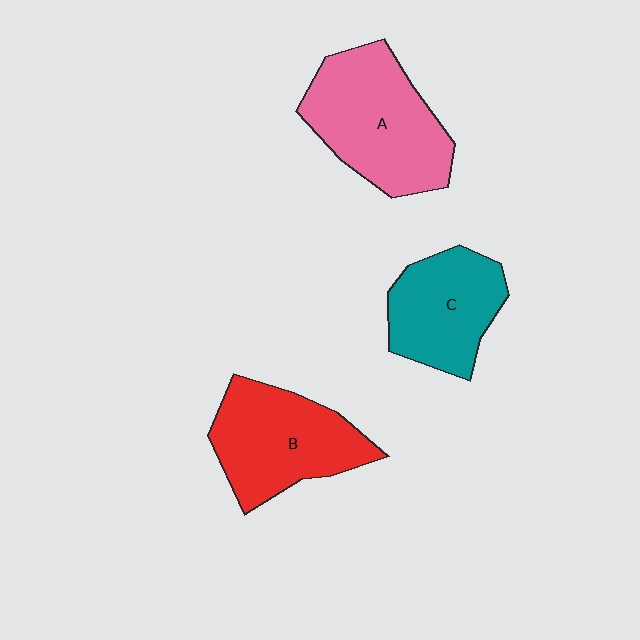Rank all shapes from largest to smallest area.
From largest to smallest: A (pink), B (red), C (teal).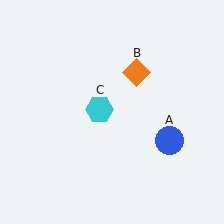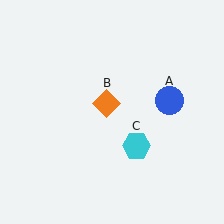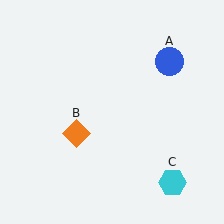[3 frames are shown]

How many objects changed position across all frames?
3 objects changed position: blue circle (object A), orange diamond (object B), cyan hexagon (object C).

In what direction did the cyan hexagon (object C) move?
The cyan hexagon (object C) moved down and to the right.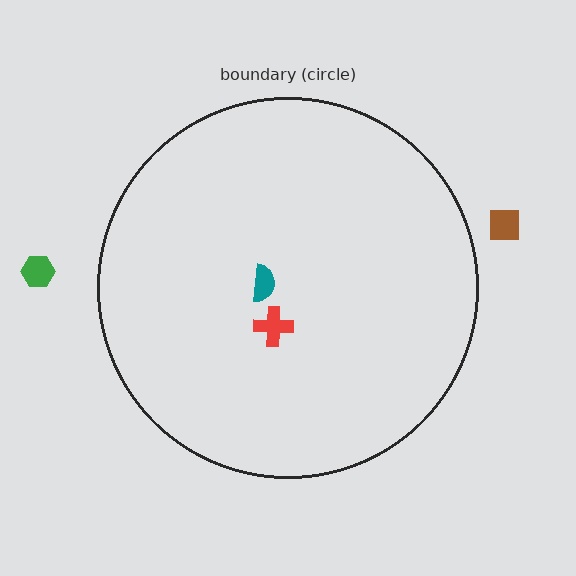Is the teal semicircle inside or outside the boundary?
Inside.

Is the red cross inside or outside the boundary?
Inside.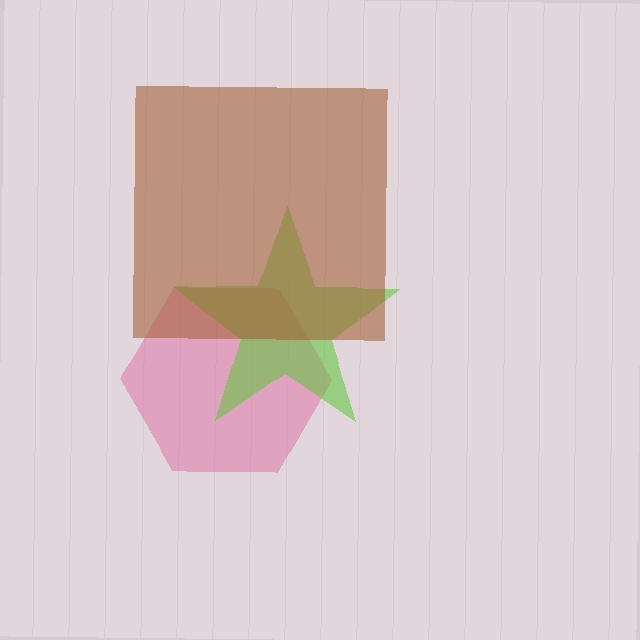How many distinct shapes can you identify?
There are 3 distinct shapes: a pink hexagon, a lime star, a brown square.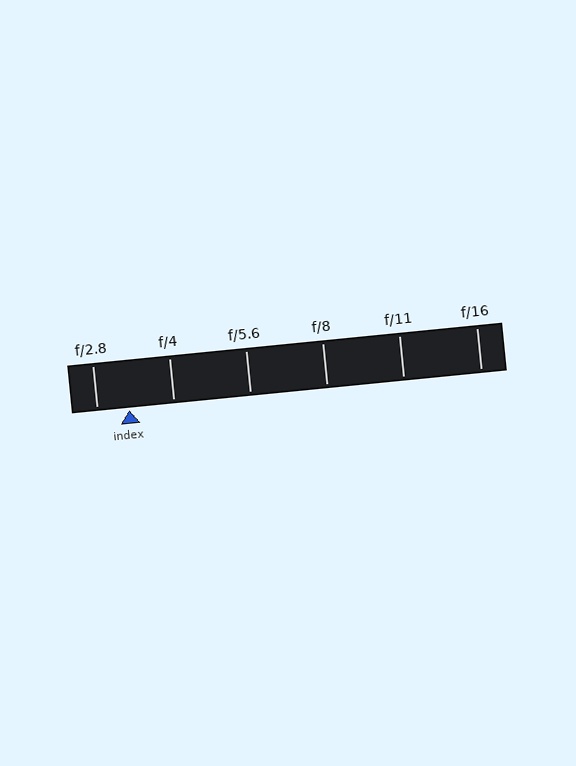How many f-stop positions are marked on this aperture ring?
There are 6 f-stop positions marked.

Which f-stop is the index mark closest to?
The index mark is closest to f/2.8.